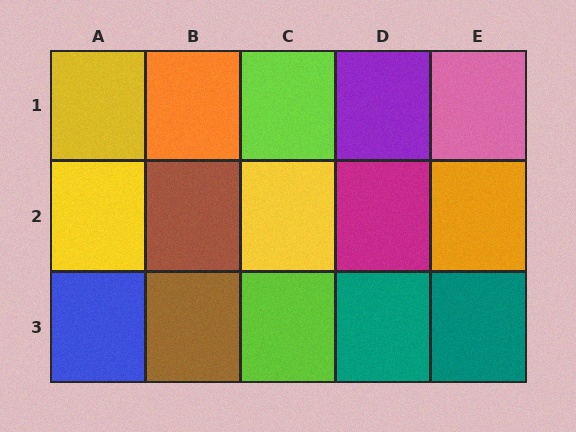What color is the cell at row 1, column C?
Lime.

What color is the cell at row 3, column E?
Teal.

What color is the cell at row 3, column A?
Blue.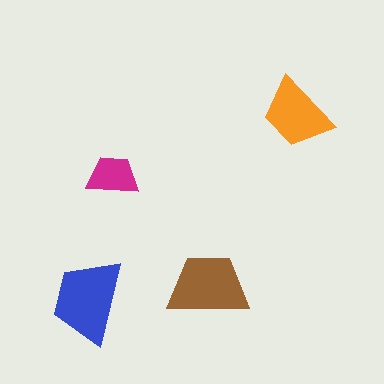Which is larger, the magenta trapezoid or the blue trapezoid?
The blue one.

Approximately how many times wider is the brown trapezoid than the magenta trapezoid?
About 1.5 times wider.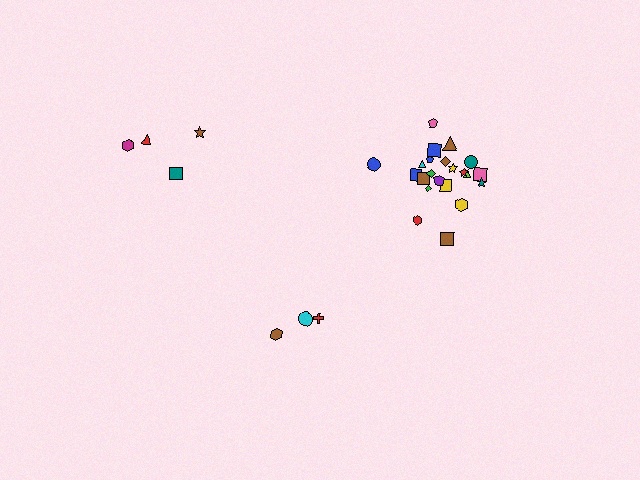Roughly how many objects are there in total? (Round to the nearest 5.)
Roughly 30 objects in total.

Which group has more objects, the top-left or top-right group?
The top-right group.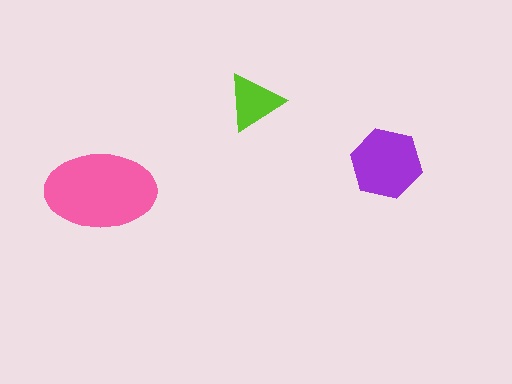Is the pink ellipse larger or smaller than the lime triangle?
Larger.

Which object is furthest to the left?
The pink ellipse is leftmost.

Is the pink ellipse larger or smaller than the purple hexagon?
Larger.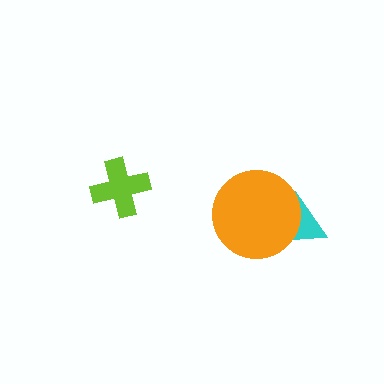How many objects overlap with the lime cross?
0 objects overlap with the lime cross.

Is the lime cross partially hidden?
No, no other shape covers it.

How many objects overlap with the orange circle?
1 object overlaps with the orange circle.